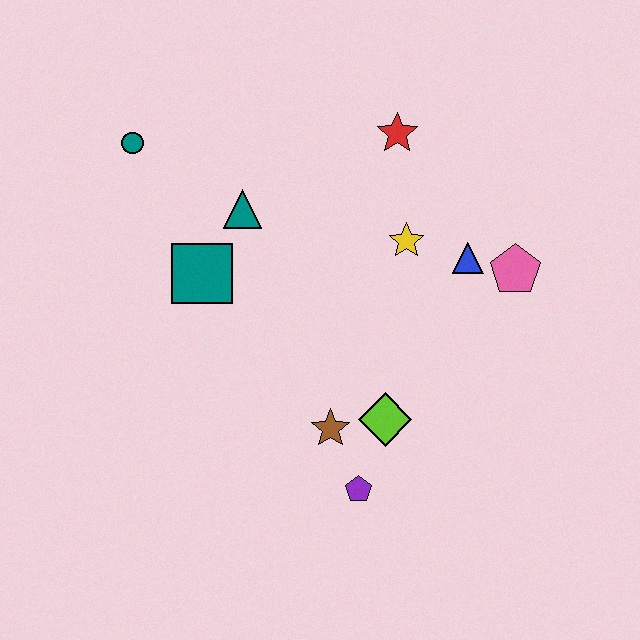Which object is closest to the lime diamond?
The brown star is closest to the lime diamond.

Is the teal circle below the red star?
Yes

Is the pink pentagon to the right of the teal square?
Yes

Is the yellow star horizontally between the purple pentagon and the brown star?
No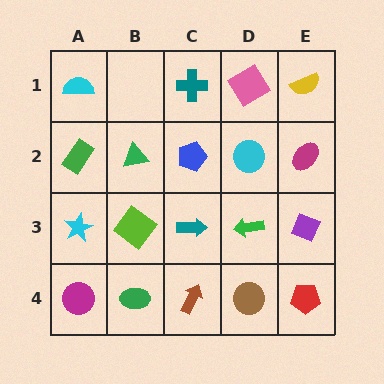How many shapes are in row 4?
5 shapes.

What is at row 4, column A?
A magenta circle.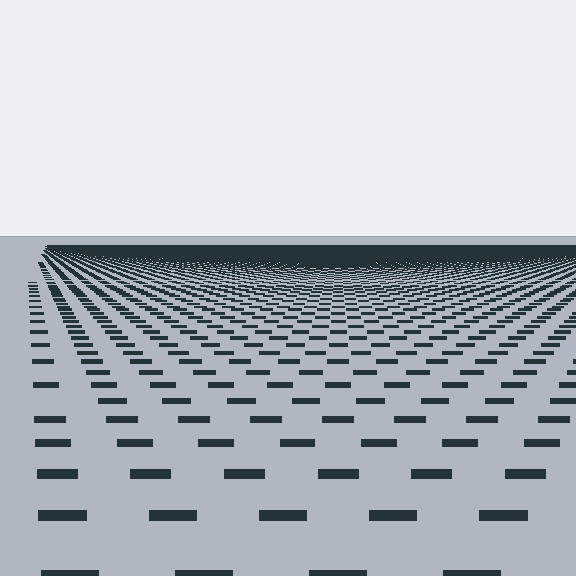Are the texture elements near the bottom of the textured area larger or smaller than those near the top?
Larger. Near the bottom, elements are closer to the viewer and appear at a bigger on-screen size.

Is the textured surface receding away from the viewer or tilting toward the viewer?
The surface is receding away from the viewer. Texture elements get smaller and denser toward the top.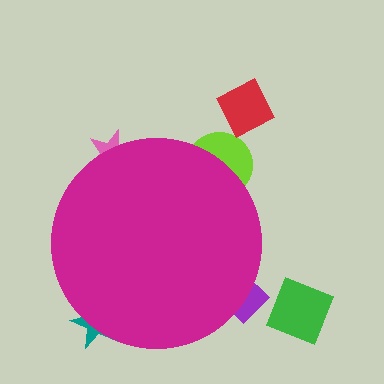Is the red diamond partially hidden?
No, the red diamond is fully visible.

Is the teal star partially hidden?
Yes, the teal star is partially hidden behind the magenta circle.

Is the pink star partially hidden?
Yes, the pink star is partially hidden behind the magenta circle.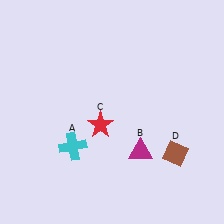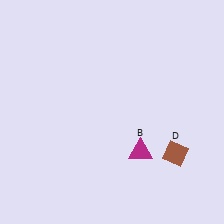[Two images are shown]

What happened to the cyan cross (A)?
The cyan cross (A) was removed in Image 2. It was in the bottom-left area of Image 1.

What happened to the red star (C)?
The red star (C) was removed in Image 2. It was in the bottom-left area of Image 1.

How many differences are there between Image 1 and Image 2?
There are 2 differences between the two images.